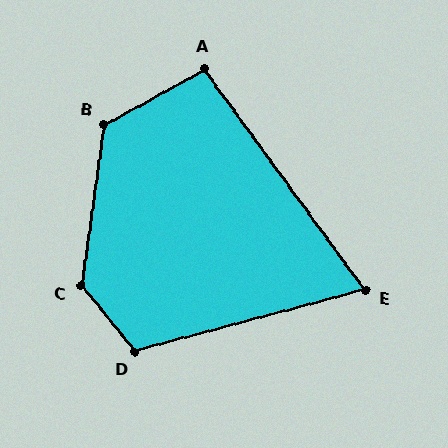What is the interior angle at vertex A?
Approximately 97 degrees (obtuse).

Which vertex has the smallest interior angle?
E, at approximately 69 degrees.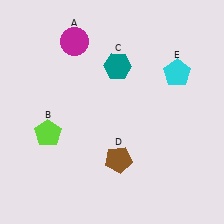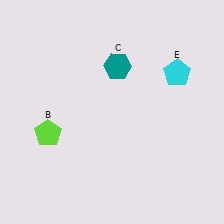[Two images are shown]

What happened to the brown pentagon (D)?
The brown pentagon (D) was removed in Image 2. It was in the bottom-right area of Image 1.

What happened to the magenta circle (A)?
The magenta circle (A) was removed in Image 2. It was in the top-left area of Image 1.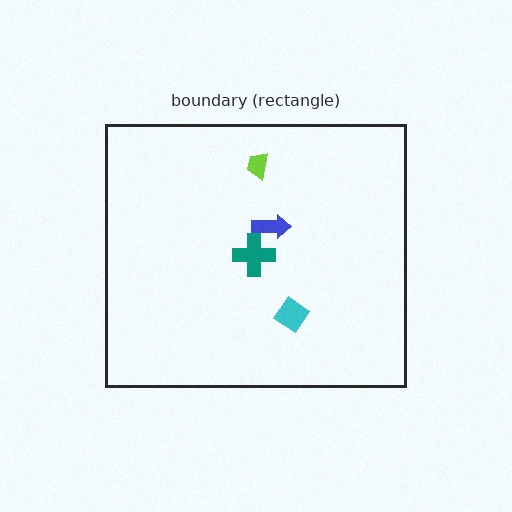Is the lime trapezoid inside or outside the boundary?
Inside.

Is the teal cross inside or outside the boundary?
Inside.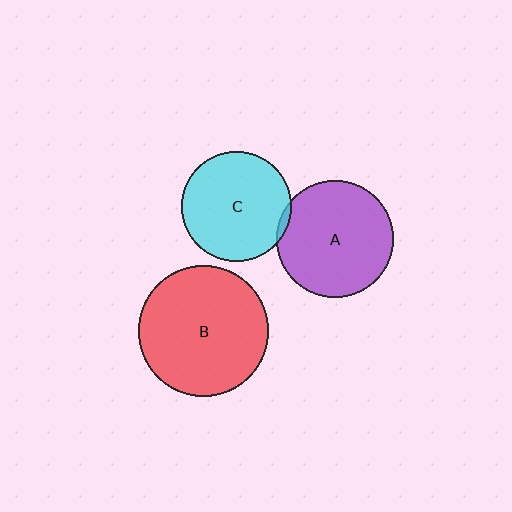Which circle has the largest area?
Circle B (red).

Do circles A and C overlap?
Yes.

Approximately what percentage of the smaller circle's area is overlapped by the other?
Approximately 5%.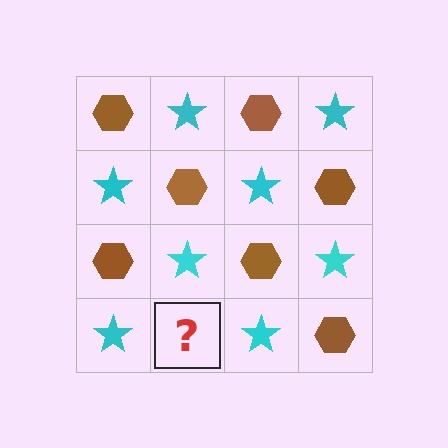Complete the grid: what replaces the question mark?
The question mark should be replaced with a brown hexagon.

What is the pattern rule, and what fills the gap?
The rule is that it alternates brown hexagon and cyan star in a checkerboard pattern. The gap should be filled with a brown hexagon.